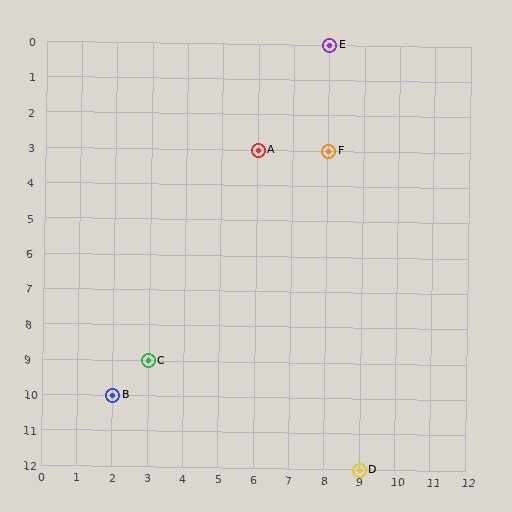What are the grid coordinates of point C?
Point C is at grid coordinates (3, 9).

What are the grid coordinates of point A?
Point A is at grid coordinates (6, 3).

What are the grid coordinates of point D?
Point D is at grid coordinates (9, 12).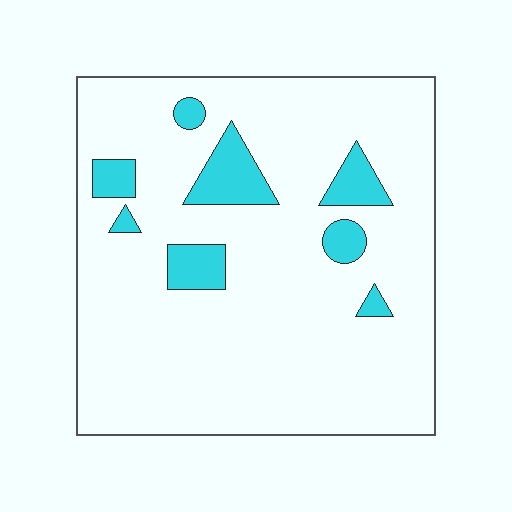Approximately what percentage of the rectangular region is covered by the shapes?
Approximately 10%.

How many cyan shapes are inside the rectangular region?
8.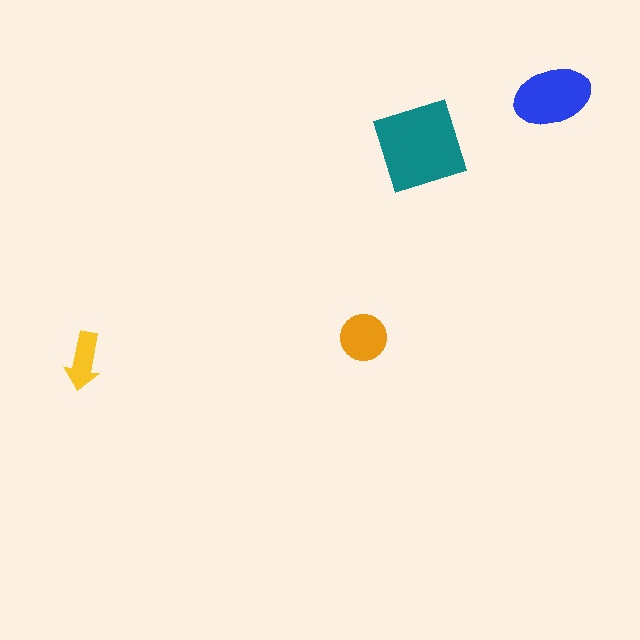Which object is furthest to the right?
The blue ellipse is rightmost.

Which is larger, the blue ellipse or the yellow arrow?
The blue ellipse.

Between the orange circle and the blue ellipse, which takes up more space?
The blue ellipse.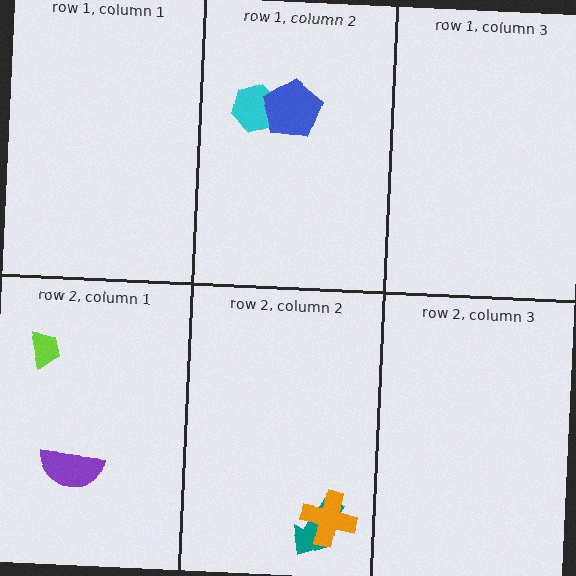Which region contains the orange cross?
The row 2, column 2 region.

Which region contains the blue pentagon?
The row 1, column 2 region.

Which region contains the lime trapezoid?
The row 2, column 1 region.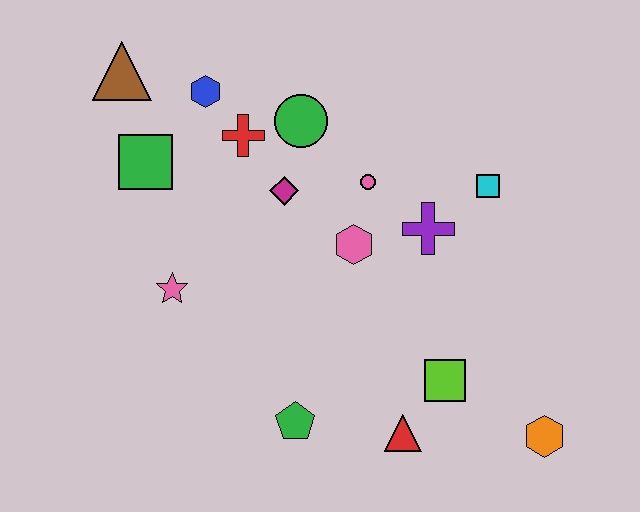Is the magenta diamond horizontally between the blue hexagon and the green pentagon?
Yes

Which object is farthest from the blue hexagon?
The orange hexagon is farthest from the blue hexagon.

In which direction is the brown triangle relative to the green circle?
The brown triangle is to the left of the green circle.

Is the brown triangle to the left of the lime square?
Yes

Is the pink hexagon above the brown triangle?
No